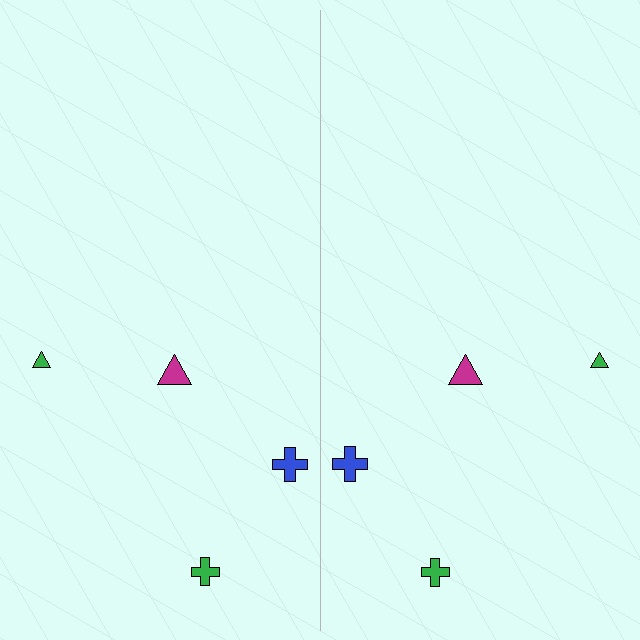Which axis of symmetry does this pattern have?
The pattern has a vertical axis of symmetry running through the center of the image.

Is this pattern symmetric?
Yes, this pattern has bilateral (reflection) symmetry.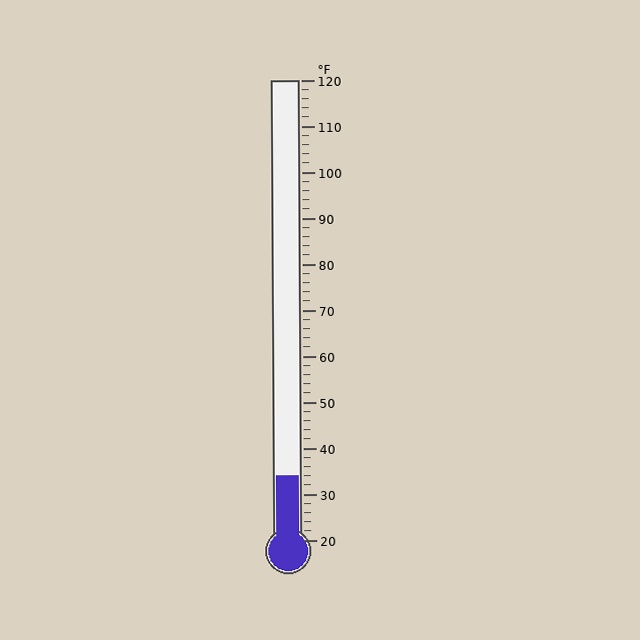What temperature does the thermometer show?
The thermometer shows approximately 34°F.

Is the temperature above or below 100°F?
The temperature is below 100°F.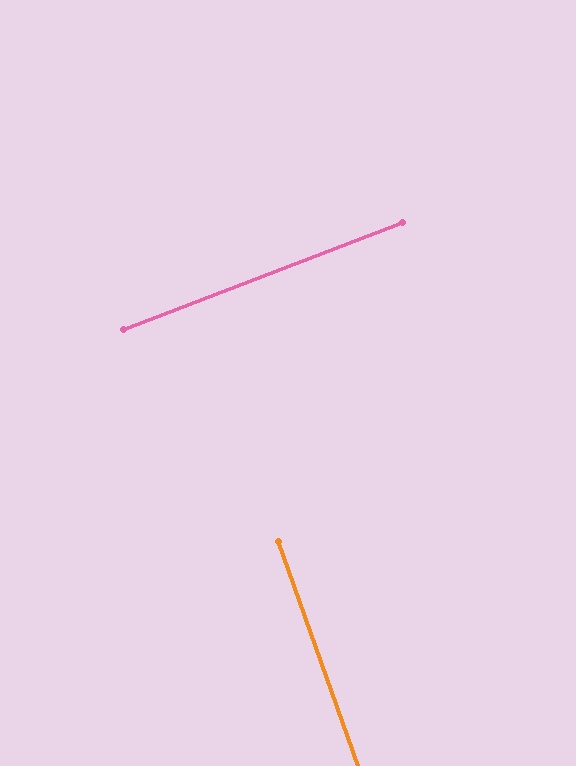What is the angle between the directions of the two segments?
Approximately 89 degrees.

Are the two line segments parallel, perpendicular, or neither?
Perpendicular — they meet at approximately 89°.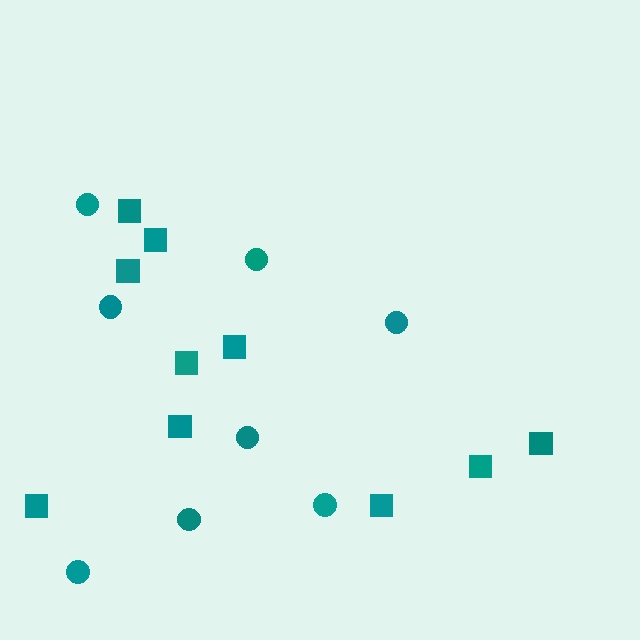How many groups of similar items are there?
There are 2 groups: one group of circles (8) and one group of squares (10).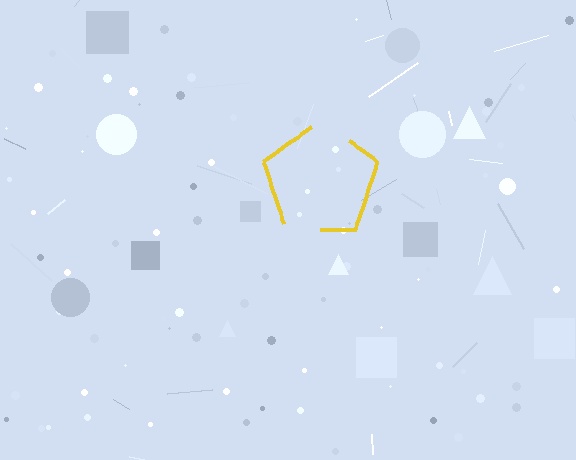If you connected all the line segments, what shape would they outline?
They would outline a pentagon.